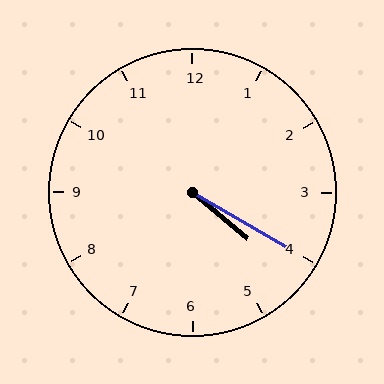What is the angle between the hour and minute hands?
Approximately 10 degrees.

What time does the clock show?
4:20.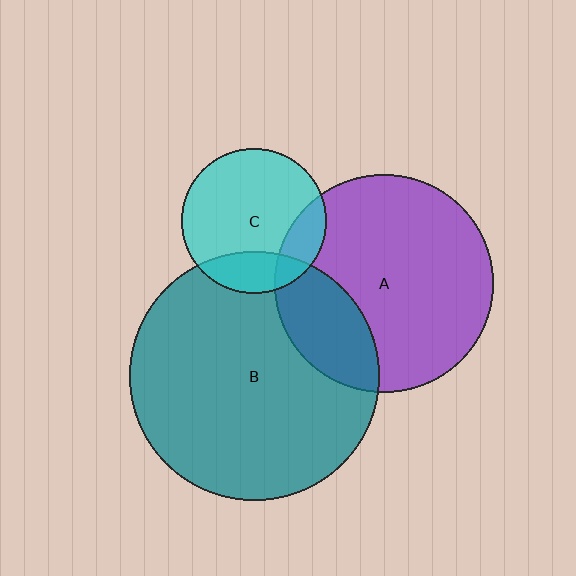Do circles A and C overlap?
Yes.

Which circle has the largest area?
Circle B (teal).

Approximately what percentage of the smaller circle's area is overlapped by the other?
Approximately 15%.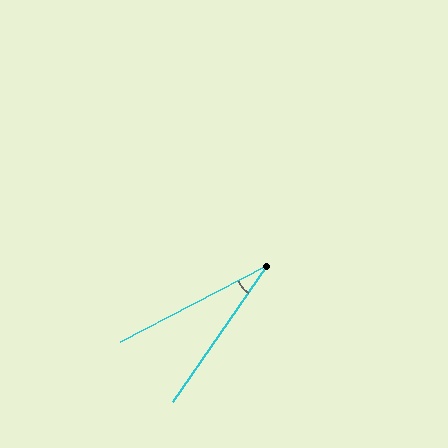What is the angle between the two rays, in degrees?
Approximately 28 degrees.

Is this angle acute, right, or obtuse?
It is acute.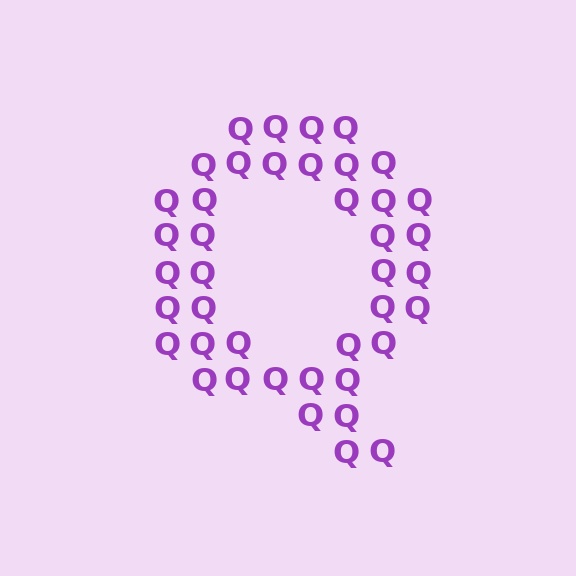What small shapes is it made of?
It is made of small letter Q's.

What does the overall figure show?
The overall figure shows the letter Q.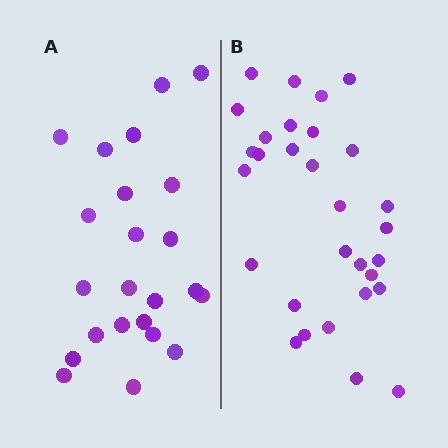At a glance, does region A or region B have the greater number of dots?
Region B (the right region) has more dots.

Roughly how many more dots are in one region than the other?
Region B has roughly 8 or so more dots than region A.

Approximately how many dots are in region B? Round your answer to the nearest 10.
About 30 dots.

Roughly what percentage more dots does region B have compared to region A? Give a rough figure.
About 30% more.